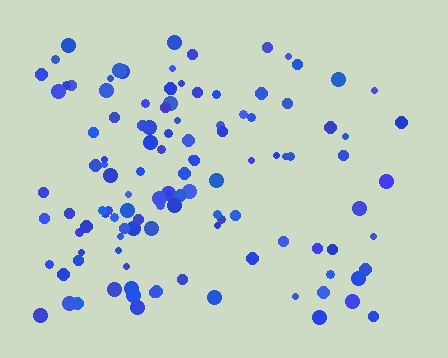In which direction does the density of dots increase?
From right to left, with the left side densest.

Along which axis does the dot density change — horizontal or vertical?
Horizontal.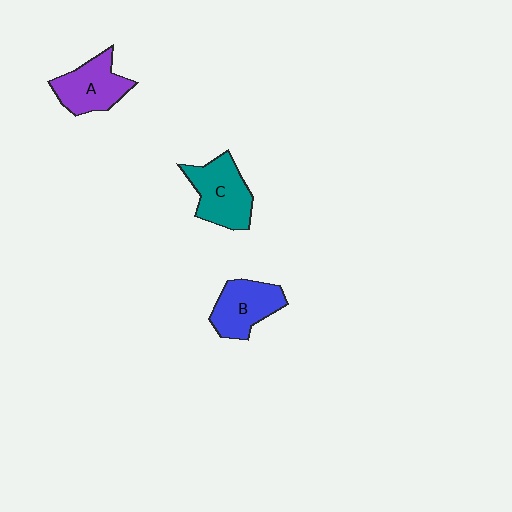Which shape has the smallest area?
Shape B (blue).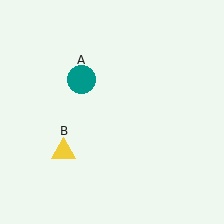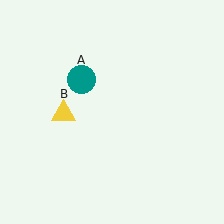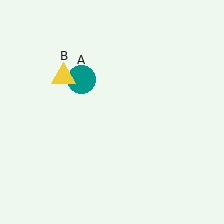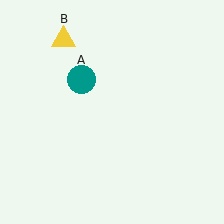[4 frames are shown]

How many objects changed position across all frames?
1 object changed position: yellow triangle (object B).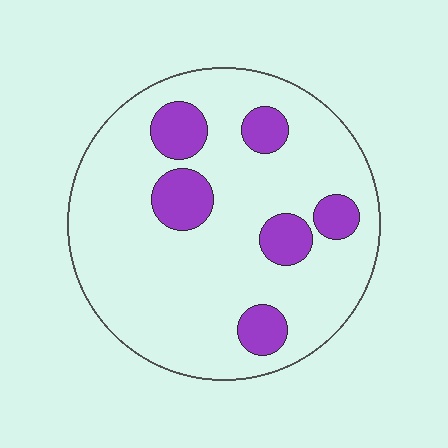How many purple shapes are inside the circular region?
6.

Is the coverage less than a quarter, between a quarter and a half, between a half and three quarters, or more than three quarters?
Less than a quarter.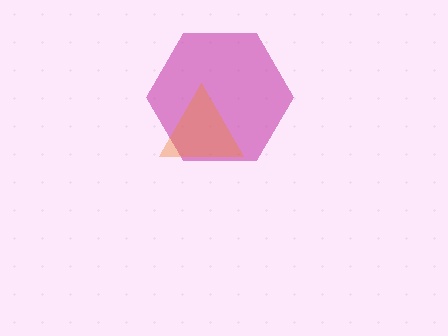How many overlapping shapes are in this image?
There are 2 overlapping shapes in the image.